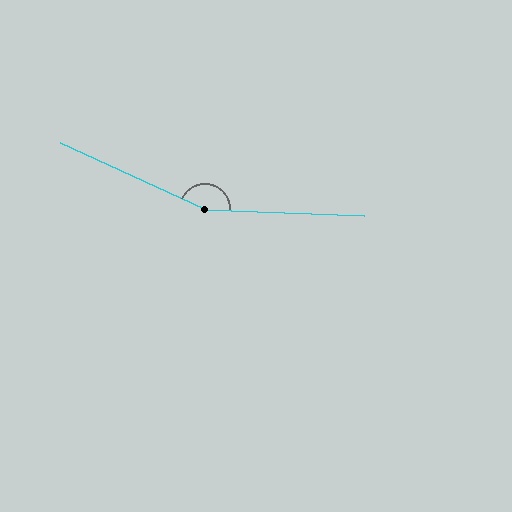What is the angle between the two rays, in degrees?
Approximately 158 degrees.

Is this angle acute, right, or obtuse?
It is obtuse.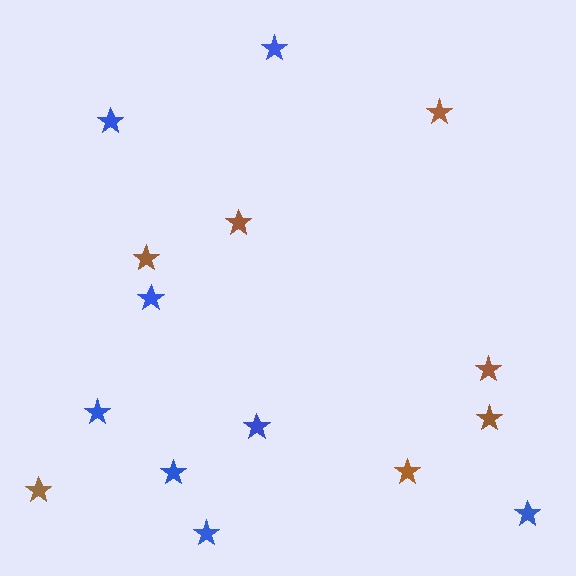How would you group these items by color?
There are 2 groups: one group of brown stars (7) and one group of blue stars (8).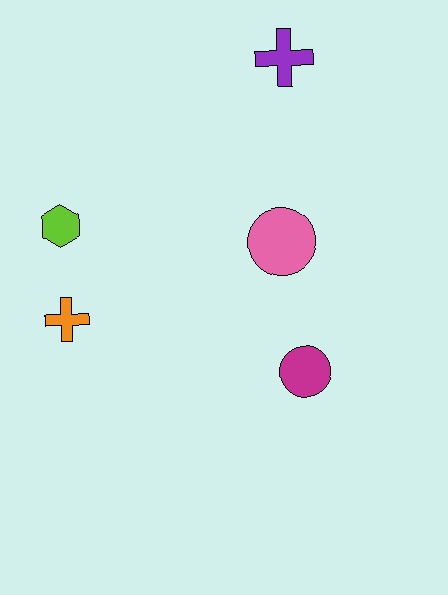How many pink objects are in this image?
There is 1 pink object.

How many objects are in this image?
There are 5 objects.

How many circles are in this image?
There are 2 circles.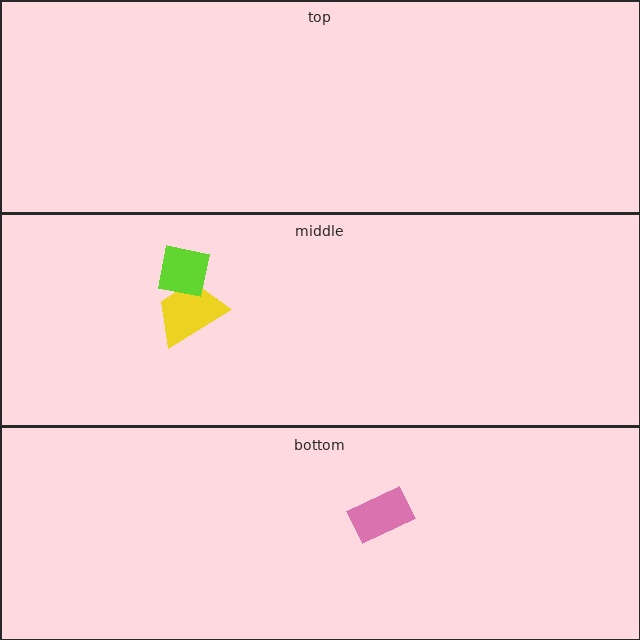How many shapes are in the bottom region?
1.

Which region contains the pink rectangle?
The bottom region.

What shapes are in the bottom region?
The pink rectangle.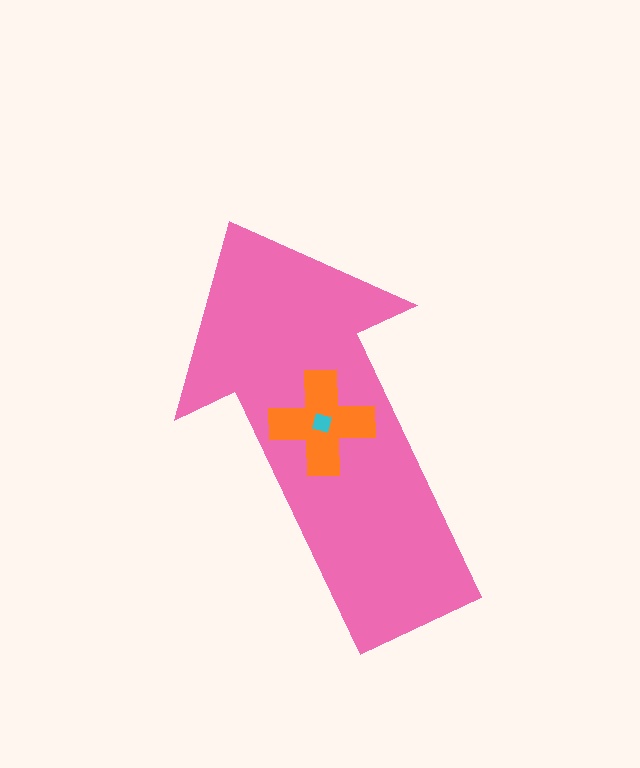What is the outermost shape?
The pink arrow.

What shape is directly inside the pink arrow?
The orange cross.